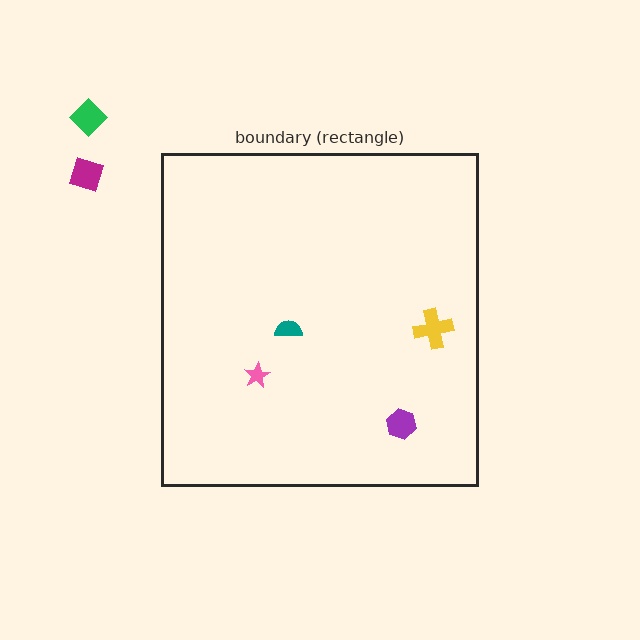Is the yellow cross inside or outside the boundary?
Inside.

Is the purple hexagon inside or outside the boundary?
Inside.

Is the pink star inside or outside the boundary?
Inside.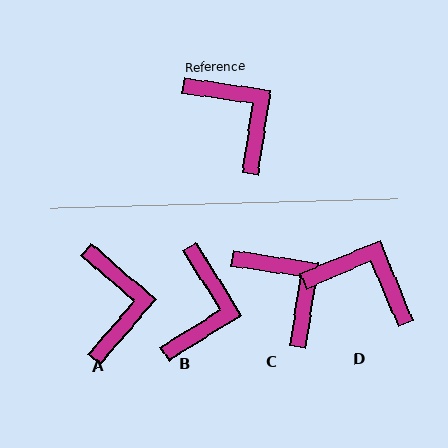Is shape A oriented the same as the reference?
No, it is off by about 33 degrees.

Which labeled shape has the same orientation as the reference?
C.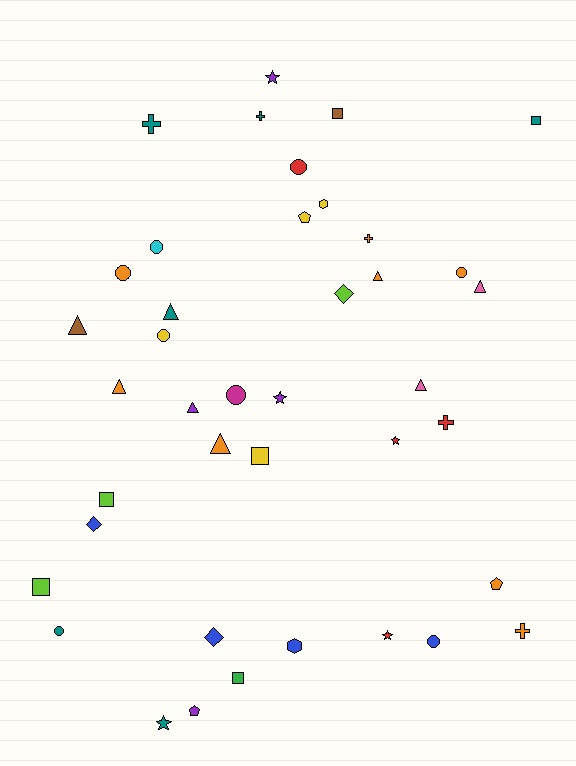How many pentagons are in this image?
There are 3 pentagons.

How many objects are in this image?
There are 40 objects.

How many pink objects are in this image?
There are 2 pink objects.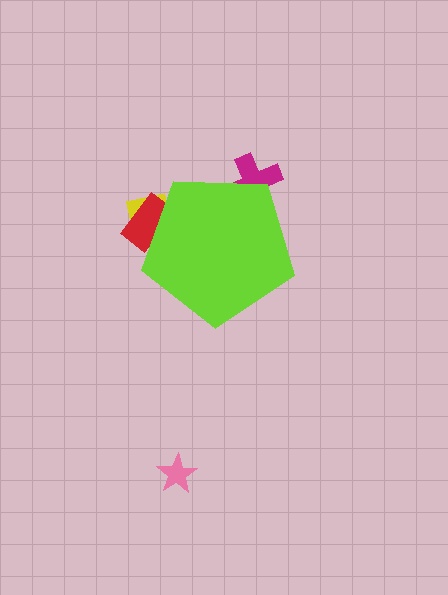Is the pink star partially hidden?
No, the pink star is fully visible.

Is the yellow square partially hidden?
Yes, the yellow square is partially hidden behind the lime pentagon.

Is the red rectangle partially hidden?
Yes, the red rectangle is partially hidden behind the lime pentagon.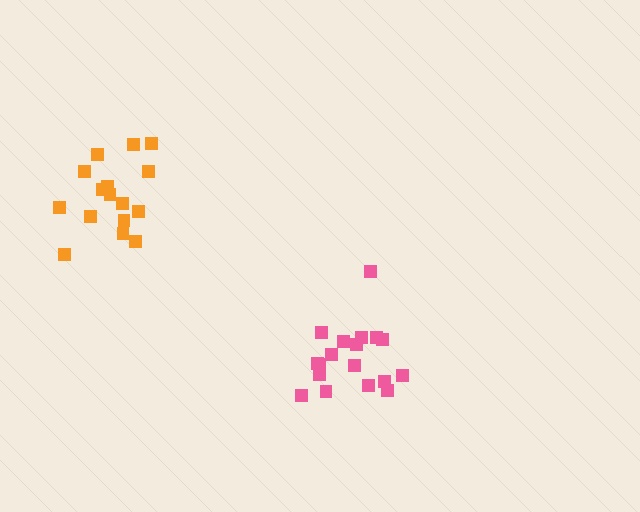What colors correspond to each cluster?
The clusters are colored: orange, pink.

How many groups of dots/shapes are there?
There are 2 groups.